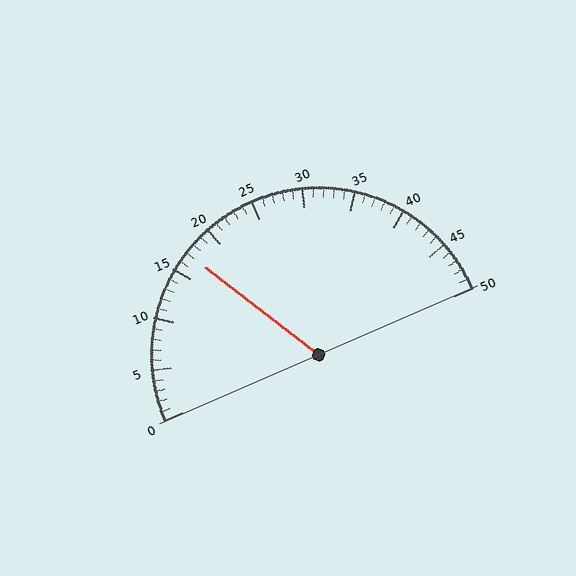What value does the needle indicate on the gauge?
The needle indicates approximately 17.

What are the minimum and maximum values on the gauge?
The gauge ranges from 0 to 50.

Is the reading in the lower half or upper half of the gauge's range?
The reading is in the lower half of the range (0 to 50).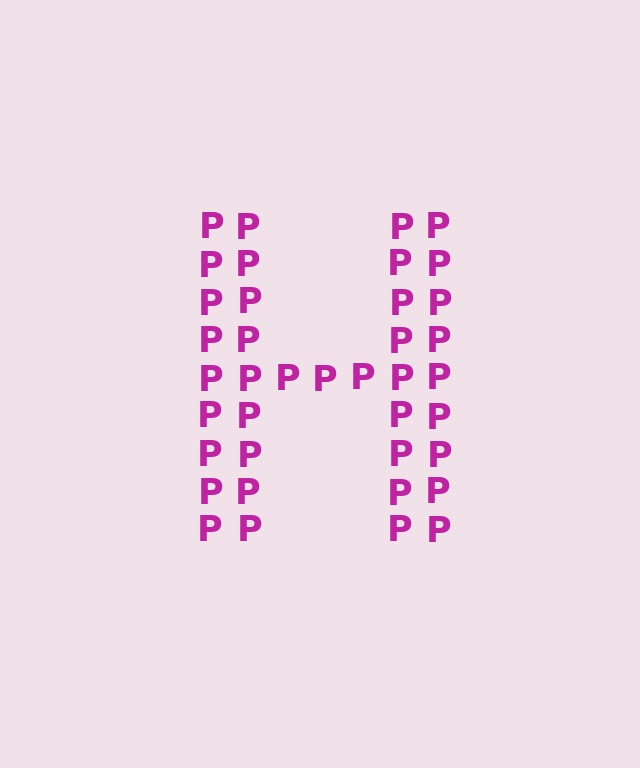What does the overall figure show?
The overall figure shows the letter H.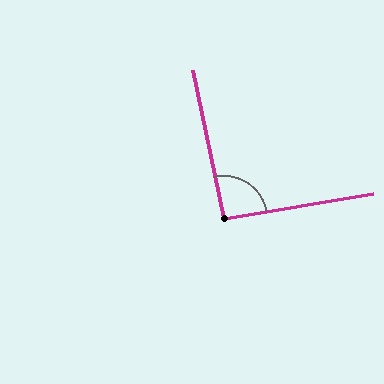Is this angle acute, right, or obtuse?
It is approximately a right angle.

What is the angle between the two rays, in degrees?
Approximately 92 degrees.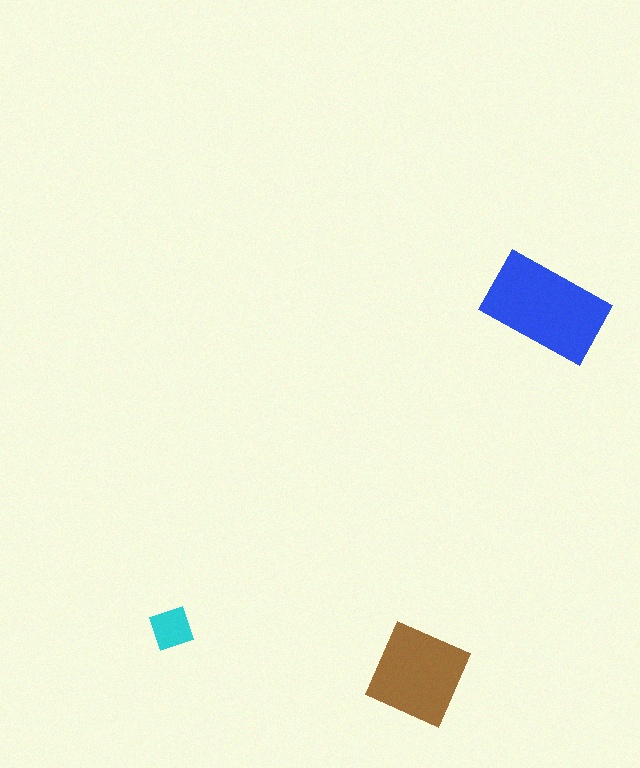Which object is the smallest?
The cyan diamond.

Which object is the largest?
The blue rectangle.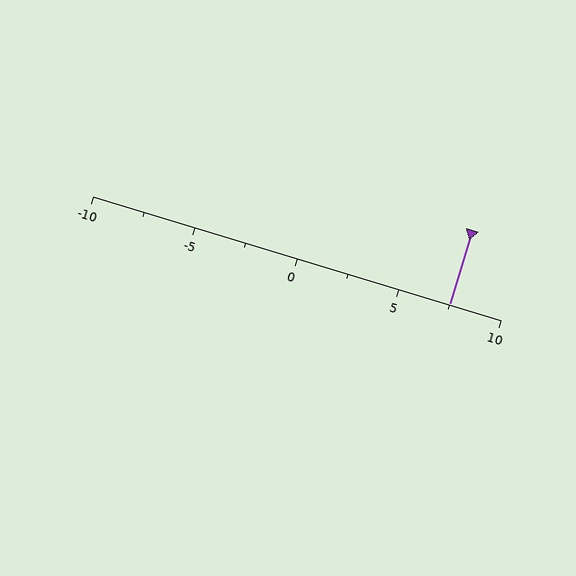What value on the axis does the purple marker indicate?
The marker indicates approximately 7.5.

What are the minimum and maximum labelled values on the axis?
The axis runs from -10 to 10.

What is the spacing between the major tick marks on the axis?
The major ticks are spaced 5 apart.